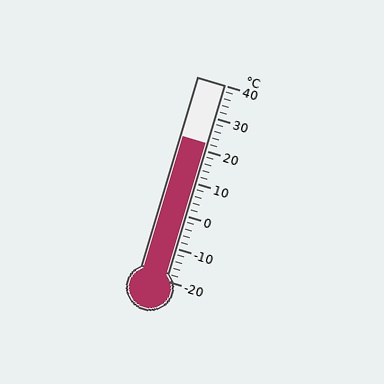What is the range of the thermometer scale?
The thermometer scale ranges from -20°C to 40°C.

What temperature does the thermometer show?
The thermometer shows approximately 22°C.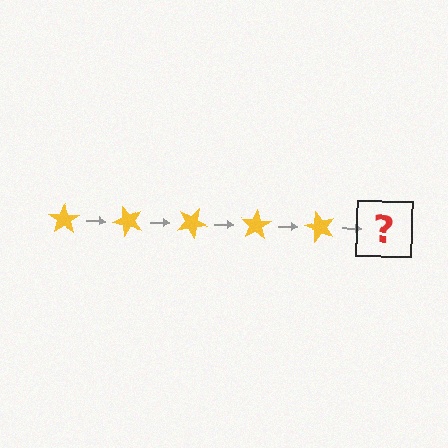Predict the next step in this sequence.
The next step is a yellow star rotated 250 degrees.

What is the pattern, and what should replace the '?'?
The pattern is that the star rotates 50 degrees each step. The '?' should be a yellow star rotated 250 degrees.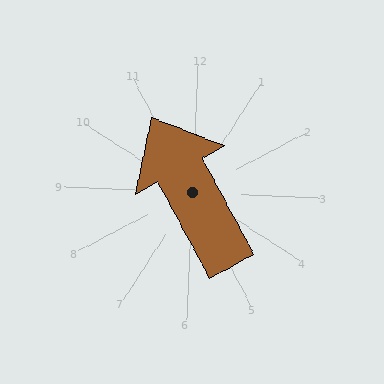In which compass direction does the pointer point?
Northwest.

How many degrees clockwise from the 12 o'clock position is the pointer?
Approximately 329 degrees.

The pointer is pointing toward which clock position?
Roughly 11 o'clock.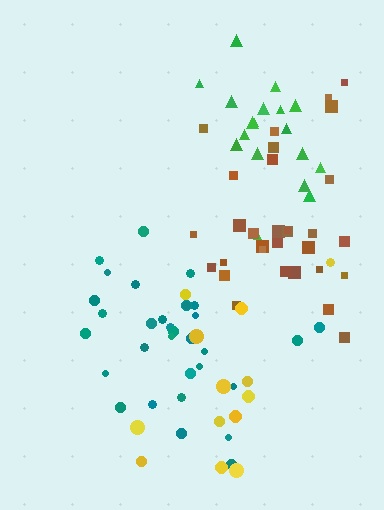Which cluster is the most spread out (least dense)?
Yellow.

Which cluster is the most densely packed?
Teal.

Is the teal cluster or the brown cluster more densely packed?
Teal.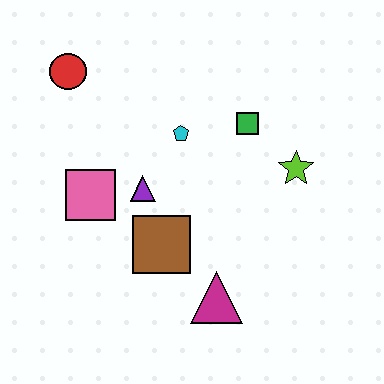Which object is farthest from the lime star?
The red circle is farthest from the lime star.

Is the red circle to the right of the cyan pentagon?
No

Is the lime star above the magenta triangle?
Yes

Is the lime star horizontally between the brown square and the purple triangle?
No